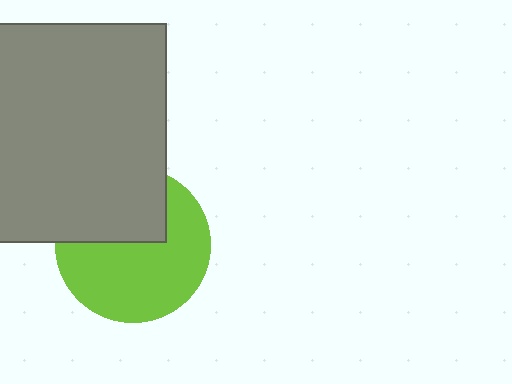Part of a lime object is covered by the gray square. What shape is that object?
It is a circle.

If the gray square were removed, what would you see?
You would see the complete lime circle.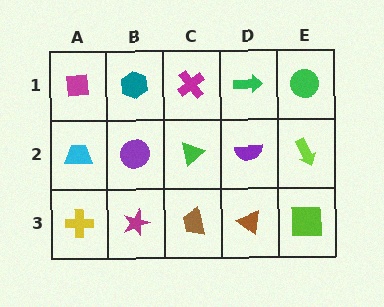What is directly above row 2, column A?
A magenta square.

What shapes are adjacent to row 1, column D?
A purple semicircle (row 2, column D), a magenta cross (row 1, column C), a green circle (row 1, column E).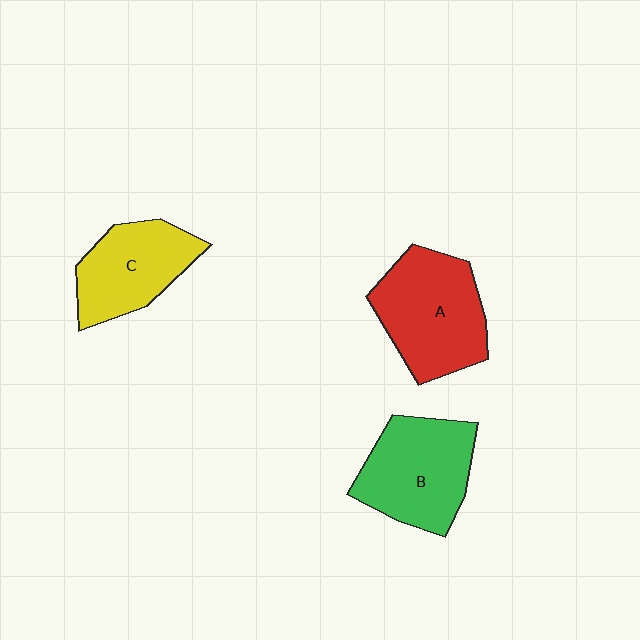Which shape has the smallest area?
Shape C (yellow).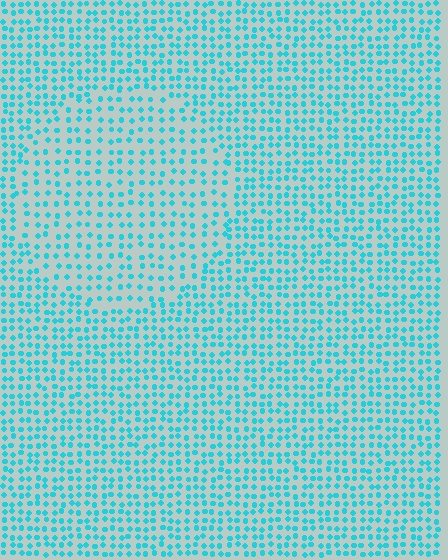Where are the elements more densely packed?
The elements are more densely packed outside the circle boundary.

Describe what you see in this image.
The image contains small cyan elements arranged at two different densities. A circle-shaped region is visible where the elements are less densely packed than the surrounding area.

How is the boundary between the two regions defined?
The boundary is defined by a change in element density (approximately 1.6x ratio). All elements are the same color, size, and shape.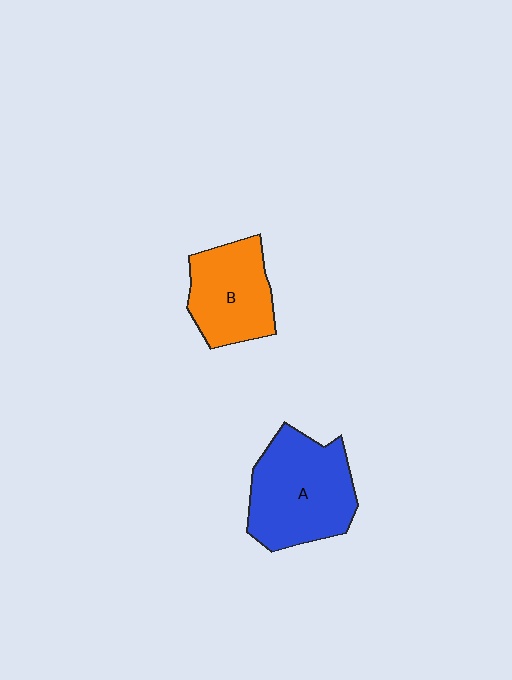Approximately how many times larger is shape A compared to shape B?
Approximately 1.3 times.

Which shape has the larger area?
Shape A (blue).